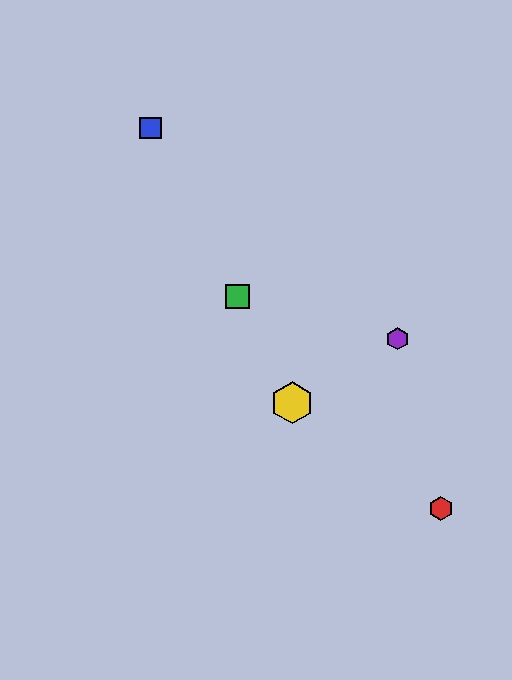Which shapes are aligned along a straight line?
The blue square, the green square, the yellow hexagon are aligned along a straight line.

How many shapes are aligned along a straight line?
3 shapes (the blue square, the green square, the yellow hexagon) are aligned along a straight line.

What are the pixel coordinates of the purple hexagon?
The purple hexagon is at (397, 339).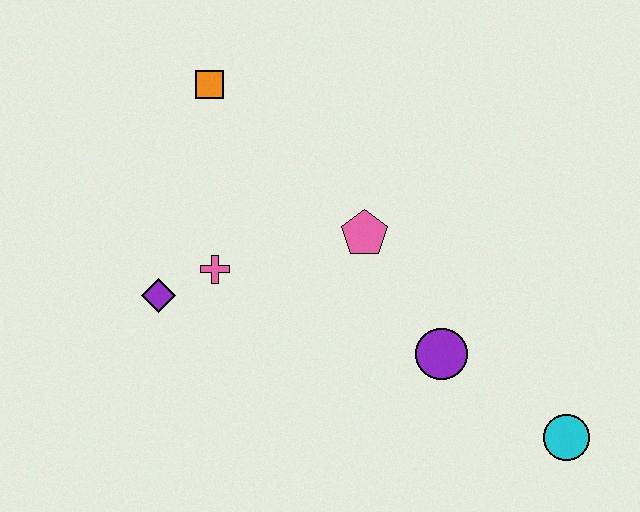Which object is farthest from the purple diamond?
The cyan circle is farthest from the purple diamond.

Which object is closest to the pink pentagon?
The purple circle is closest to the pink pentagon.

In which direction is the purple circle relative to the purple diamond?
The purple circle is to the right of the purple diamond.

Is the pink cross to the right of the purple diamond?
Yes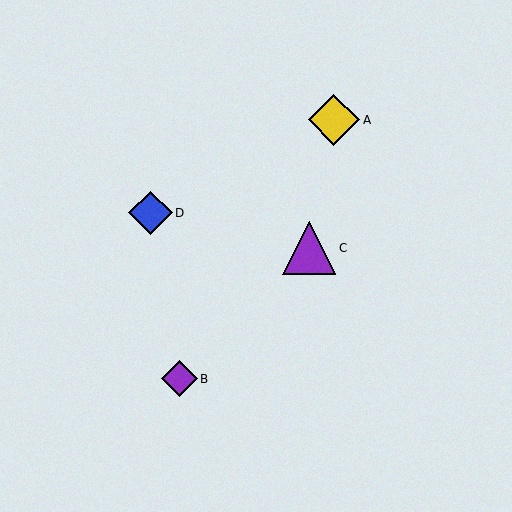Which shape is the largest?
The purple triangle (labeled C) is the largest.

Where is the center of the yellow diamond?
The center of the yellow diamond is at (334, 120).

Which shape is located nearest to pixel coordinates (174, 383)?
The purple diamond (labeled B) at (179, 379) is nearest to that location.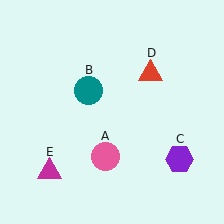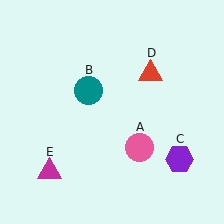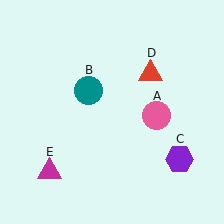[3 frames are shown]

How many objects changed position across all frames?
1 object changed position: pink circle (object A).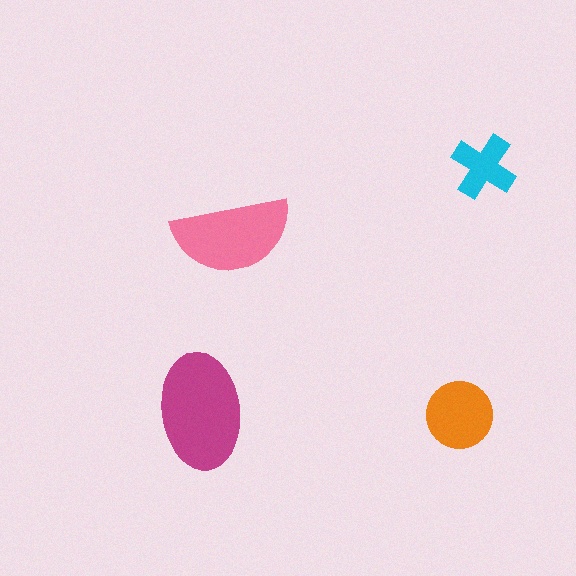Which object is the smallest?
The cyan cross.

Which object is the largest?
The magenta ellipse.